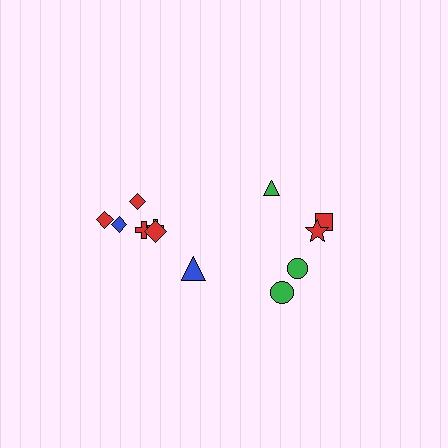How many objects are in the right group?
There are 5 objects.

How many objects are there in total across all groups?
There are 12 objects.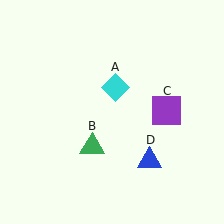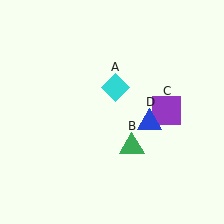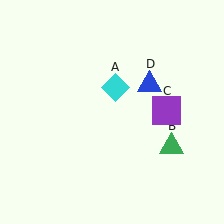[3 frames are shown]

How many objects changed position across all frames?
2 objects changed position: green triangle (object B), blue triangle (object D).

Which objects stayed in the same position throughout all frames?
Cyan diamond (object A) and purple square (object C) remained stationary.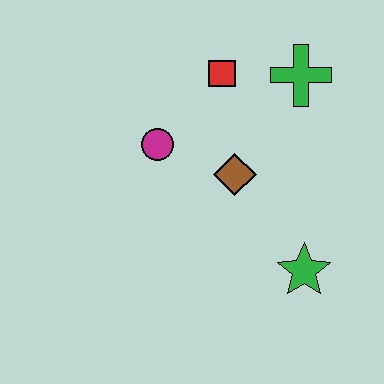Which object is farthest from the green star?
The red square is farthest from the green star.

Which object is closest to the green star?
The brown diamond is closest to the green star.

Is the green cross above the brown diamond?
Yes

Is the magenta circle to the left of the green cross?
Yes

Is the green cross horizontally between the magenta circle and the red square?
No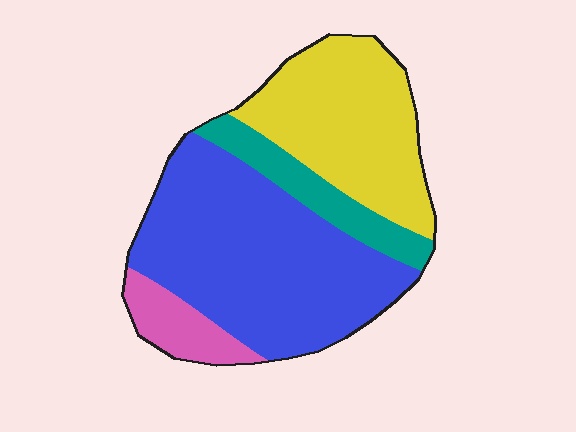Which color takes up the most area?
Blue, at roughly 50%.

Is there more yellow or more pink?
Yellow.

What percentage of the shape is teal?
Teal takes up less than a sixth of the shape.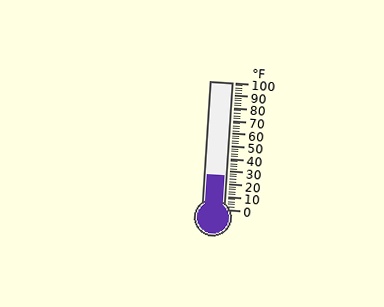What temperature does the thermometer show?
The thermometer shows approximately 26°F.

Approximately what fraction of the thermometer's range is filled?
The thermometer is filled to approximately 25% of its range.